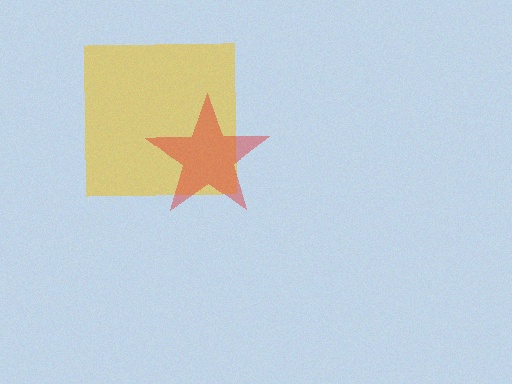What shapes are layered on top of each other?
The layered shapes are: a yellow square, a red star.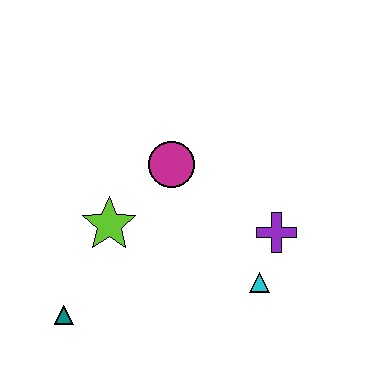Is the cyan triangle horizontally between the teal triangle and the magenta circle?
No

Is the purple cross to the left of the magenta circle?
No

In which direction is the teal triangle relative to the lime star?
The teal triangle is below the lime star.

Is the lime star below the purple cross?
No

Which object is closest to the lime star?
The magenta circle is closest to the lime star.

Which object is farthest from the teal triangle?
The purple cross is farthest from the teal triangle.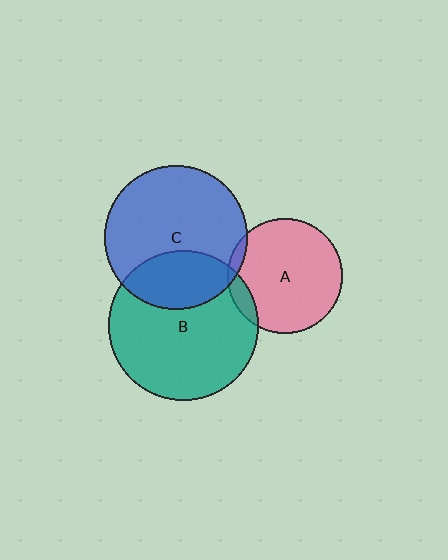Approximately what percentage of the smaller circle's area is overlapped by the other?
Approximately 5%.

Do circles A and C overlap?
Yes.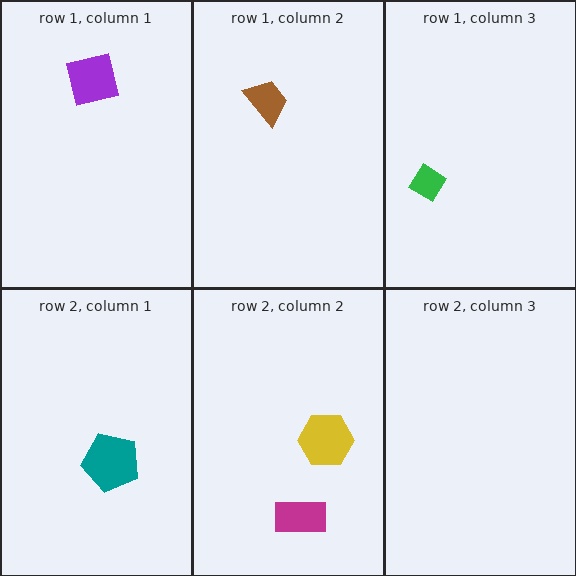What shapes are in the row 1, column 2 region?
The brown trapezoid.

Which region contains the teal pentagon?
The row 2, column 1 region.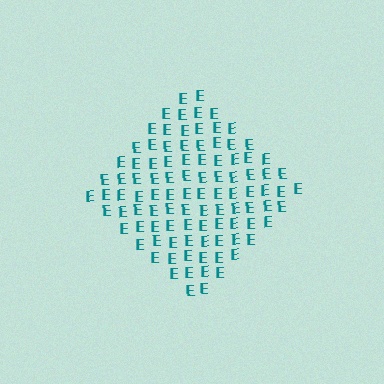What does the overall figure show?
The overall figure shows a diamond.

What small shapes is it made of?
It is made of small letter E's.